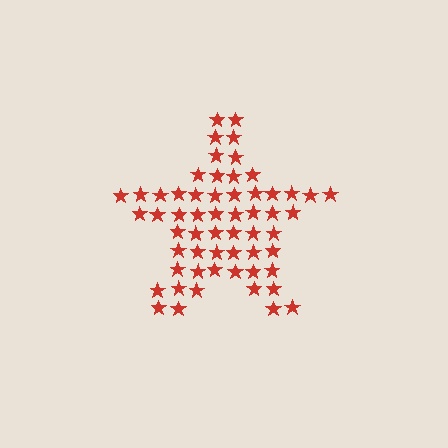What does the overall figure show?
The overall figure shows a star.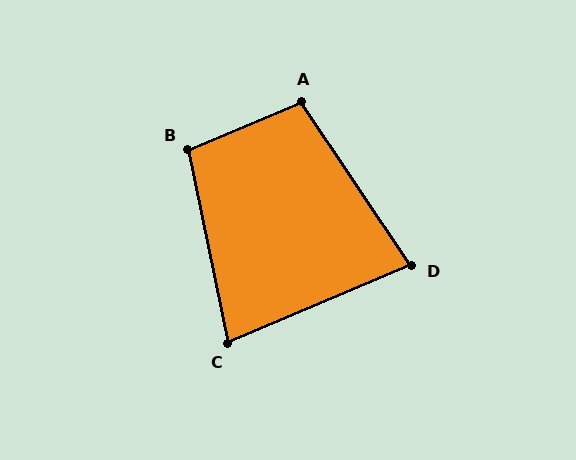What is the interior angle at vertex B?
Approximately 101 degrees (obtuse).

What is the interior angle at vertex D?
Approximately 79 degrees (acute).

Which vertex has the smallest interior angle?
C, at approximately 79 degrees.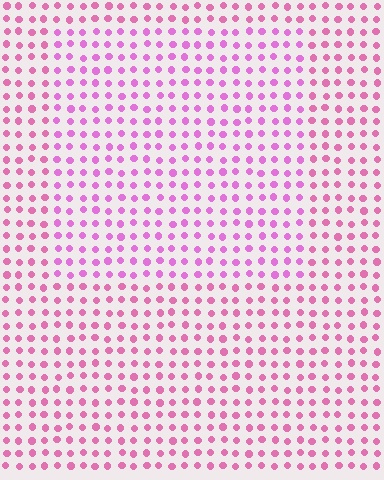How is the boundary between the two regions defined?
The boundary is defined purely by a slight shift in hue (about 21 degrees). Spacing, size, and orientation are identical on both sides.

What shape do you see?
I see a rectangle.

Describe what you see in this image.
The image is filled with small pink elements in a uniform arrangement. A rectangle-shaped region is visible where the elements are tinted to a slightly different hue, forming a subtle color boundary.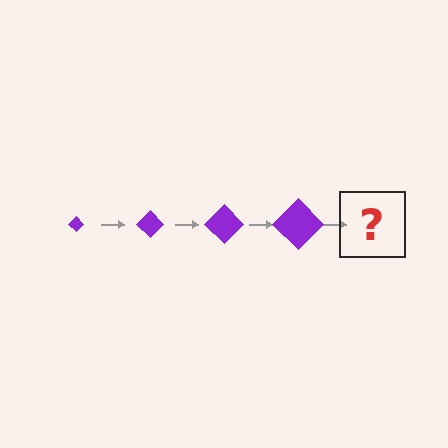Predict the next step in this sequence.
The next step is a purple diamond, larger than the previous one.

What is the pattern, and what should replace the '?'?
The pattern is that the diamond gets progressively larger each step. The '?' should be a purple diamond, larger than the previous one.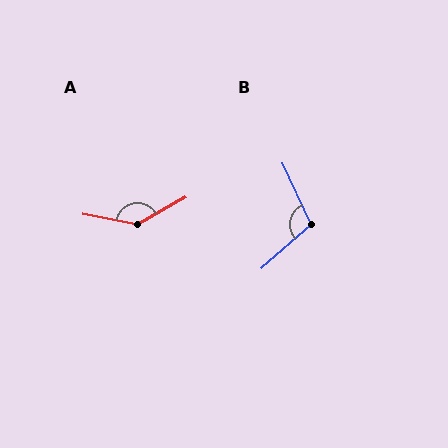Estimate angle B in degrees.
Approximately 106 degrees.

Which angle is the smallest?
B, at approximately 106 degrees.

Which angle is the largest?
A, at approximately 139 degrees.